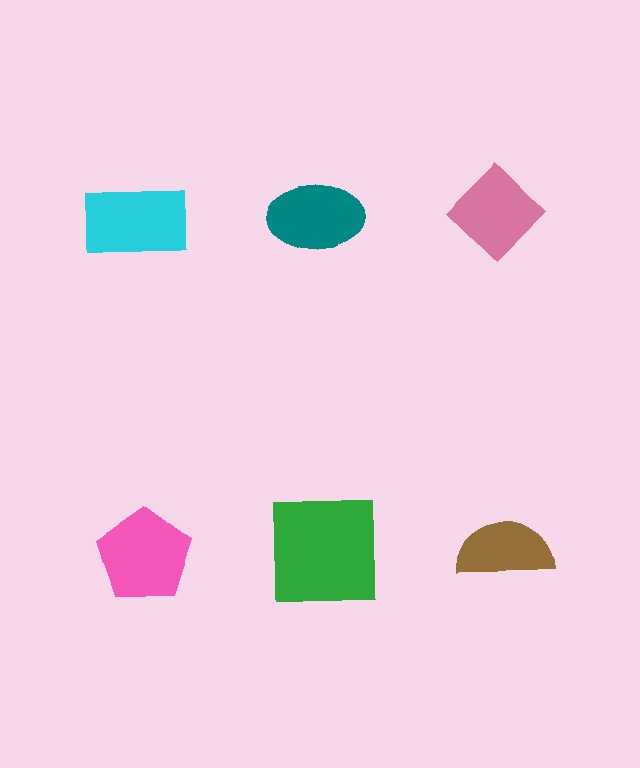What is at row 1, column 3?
A pink diamond.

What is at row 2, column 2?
A green square.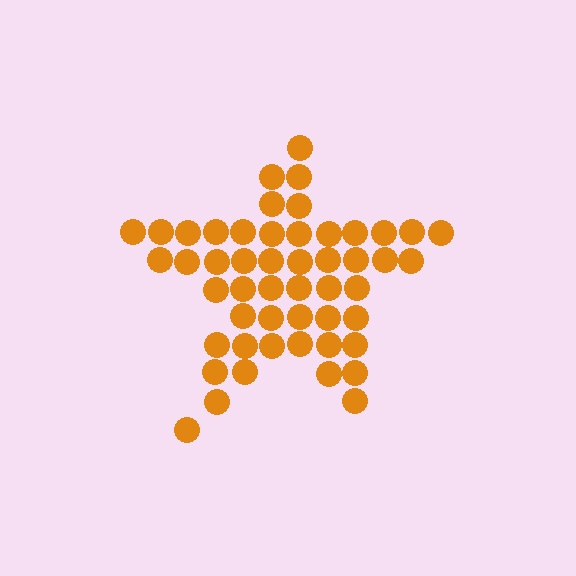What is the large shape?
The large shape is a star.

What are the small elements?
The small elements are circles.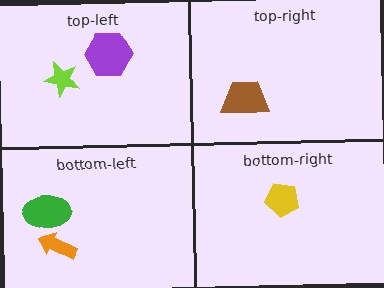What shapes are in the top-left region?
The lime star, the purple hexagon.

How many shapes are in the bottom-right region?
1.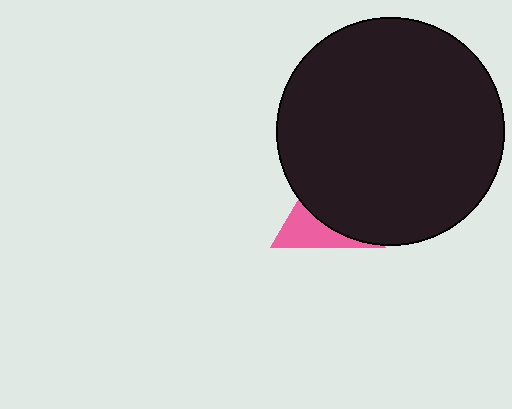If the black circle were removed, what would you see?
You would see the complete pink triangle.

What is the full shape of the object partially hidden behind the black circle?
The partially hidden object is a pink triangle.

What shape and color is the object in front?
The object in front is a black circle.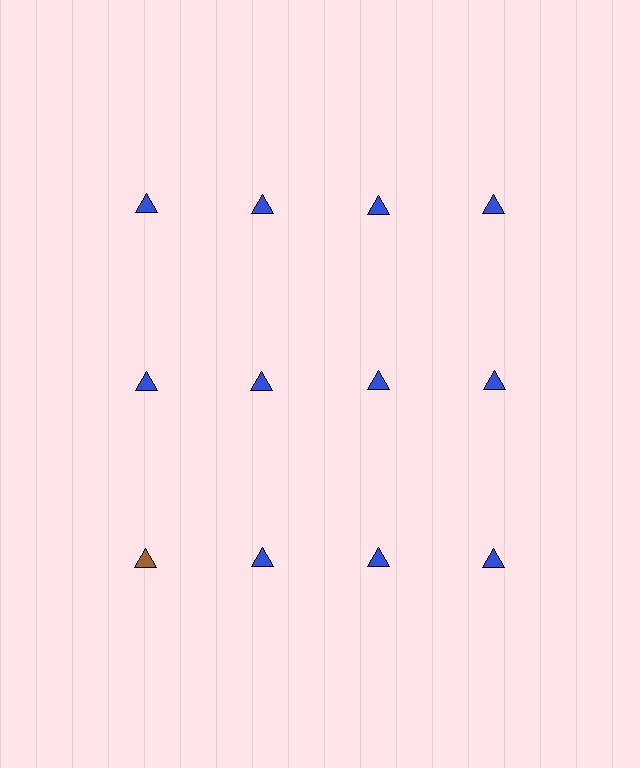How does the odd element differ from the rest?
It has a different color: brown instead of blue.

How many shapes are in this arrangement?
There are 12 shapes arranged in a grid pattern.